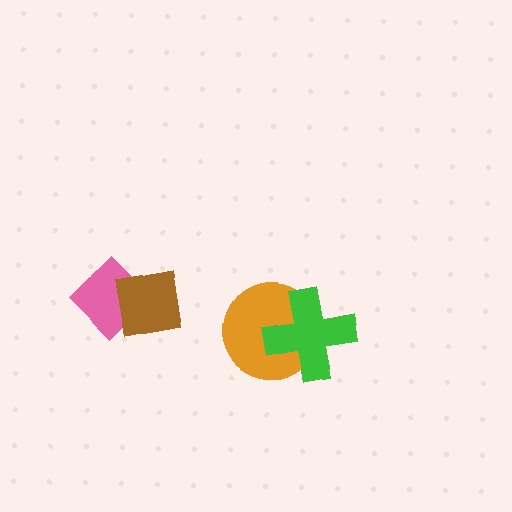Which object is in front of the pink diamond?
The brown square is in front of the pink diamond.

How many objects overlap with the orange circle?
1 object overlaps with the orange circle.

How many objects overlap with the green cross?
1 object overlaps with the green cross.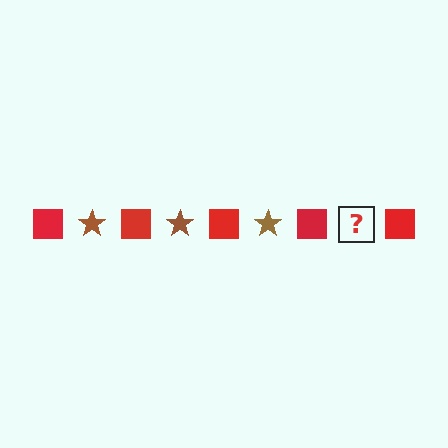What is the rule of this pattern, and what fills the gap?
The rule is that the pattern alternates between red square and brown star. The gap should be filled with a brown star.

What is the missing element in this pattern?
The missing element is a brown star.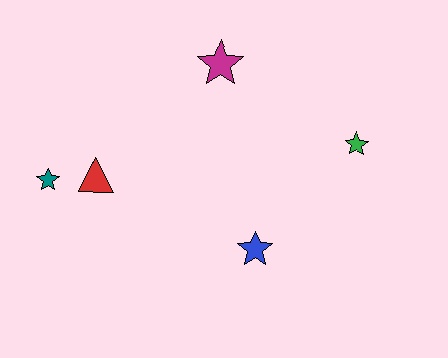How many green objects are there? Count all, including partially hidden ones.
There is 1 green object.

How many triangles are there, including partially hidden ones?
There is 1 triangle.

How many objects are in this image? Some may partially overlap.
There are 5 objects.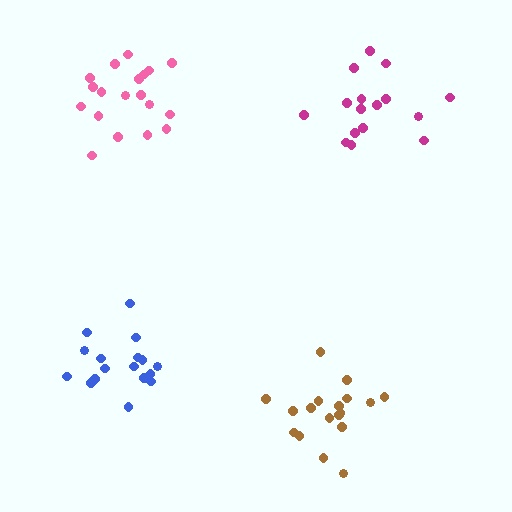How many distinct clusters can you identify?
There are 4 distinct clusters.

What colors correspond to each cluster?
The clusters are colored: pink, magenta, blue, brown.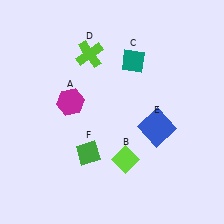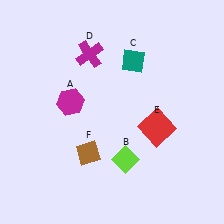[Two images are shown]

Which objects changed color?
D changed from lime to magenta. E changed from blue to red. F changed from green to brown.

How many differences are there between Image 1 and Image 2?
There are 3 differences between the two images.